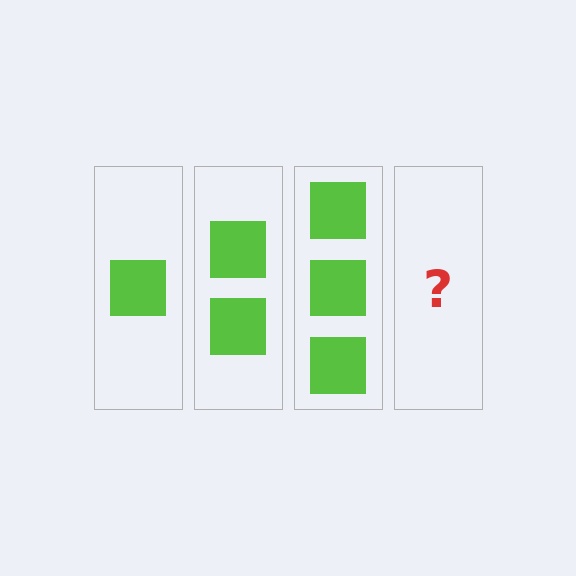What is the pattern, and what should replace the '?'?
The pattern is that each step adds one more square. The '?' should be 4 squares.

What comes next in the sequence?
The next element should be 4 squares.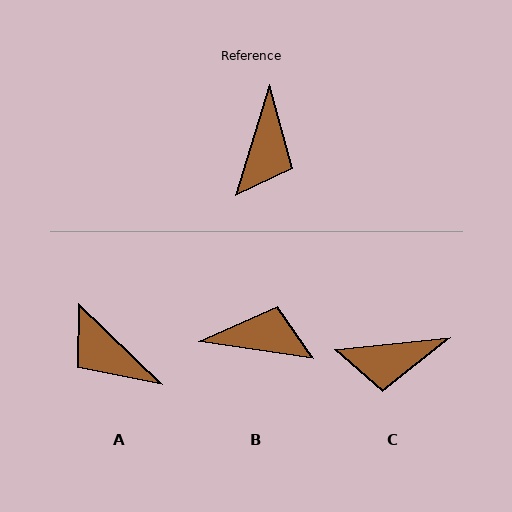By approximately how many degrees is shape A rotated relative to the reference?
Approximately 117 degrees clockwise.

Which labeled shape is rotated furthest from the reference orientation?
A, about 117 degrees away.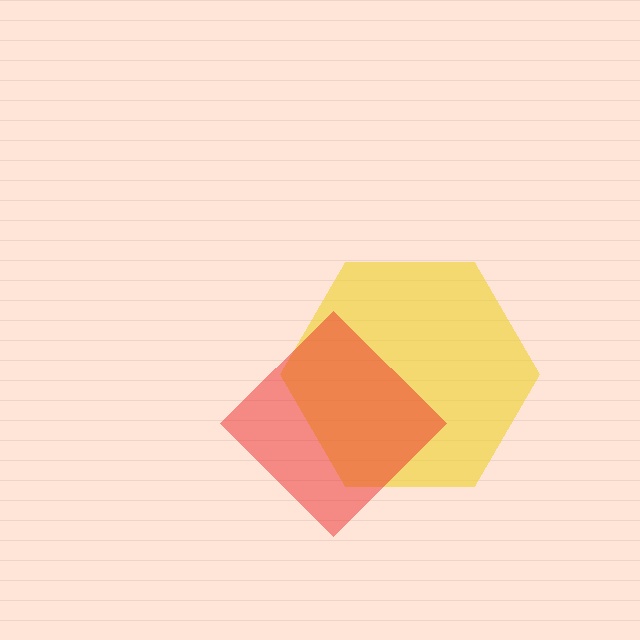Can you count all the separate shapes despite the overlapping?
Yes, there are 2 separate shapes.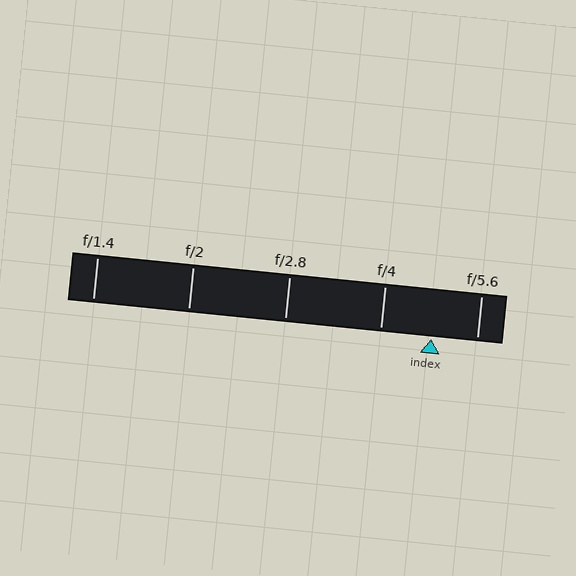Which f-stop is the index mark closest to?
The index mark is closest to f/5.6.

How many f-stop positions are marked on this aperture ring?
There are 5 f-stop positions marked.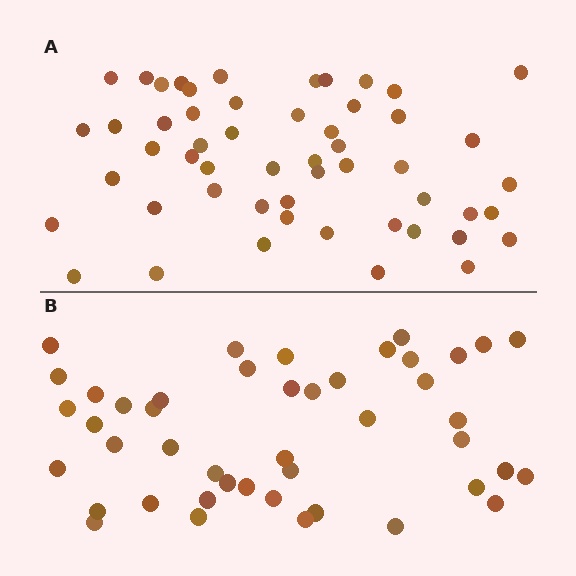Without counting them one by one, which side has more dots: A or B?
Region A (the top region) has more dots.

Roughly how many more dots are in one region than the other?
Region A has roughly 8 or so more dots than region B.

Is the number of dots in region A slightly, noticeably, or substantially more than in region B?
Region A has only slightly more — the two regions are fairly close. The ratio is roughly 1.2 to 1.